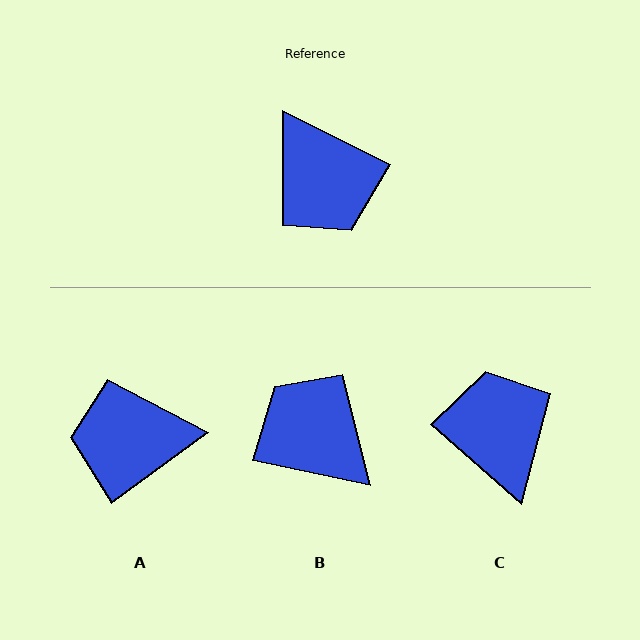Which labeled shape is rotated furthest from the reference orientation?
B, about 166 degrees away.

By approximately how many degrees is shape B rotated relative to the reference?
Approximately 166 degrees clockwise.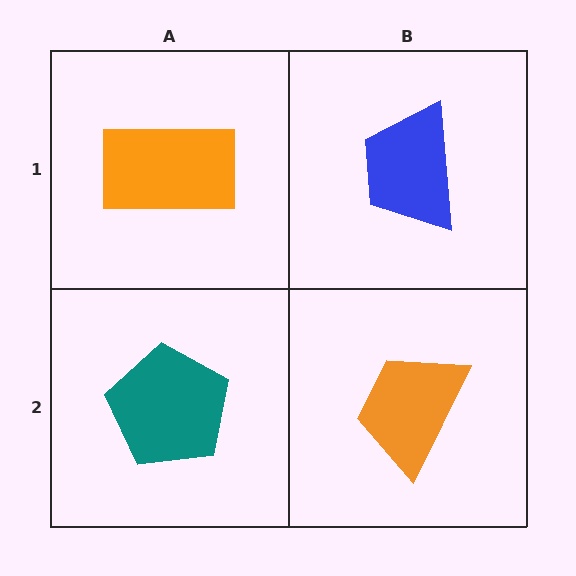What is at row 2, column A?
A teal pentagon.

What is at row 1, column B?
A blue trapezoid.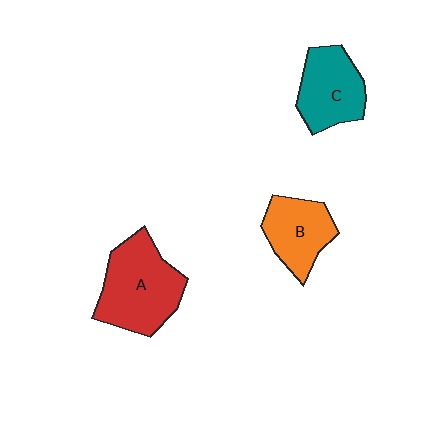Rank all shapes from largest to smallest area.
From largest to smallest: A (red), C (teal), B (orange).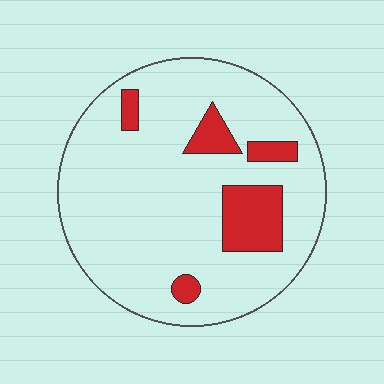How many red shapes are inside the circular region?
5.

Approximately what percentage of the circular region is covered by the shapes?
Approximately 15%.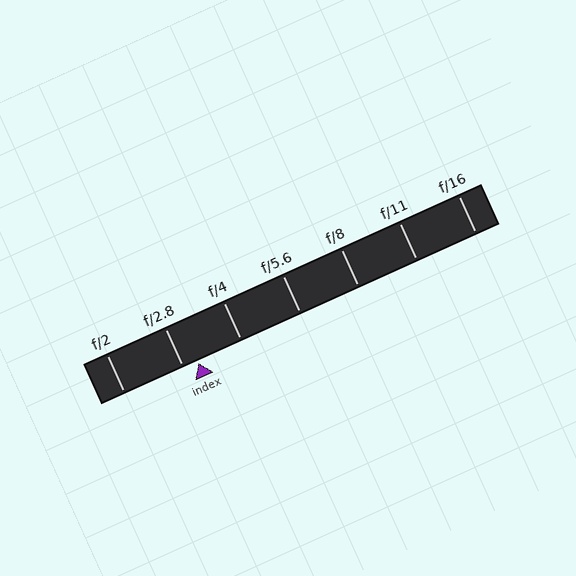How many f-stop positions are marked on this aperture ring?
There are 7 f-stop positions marked.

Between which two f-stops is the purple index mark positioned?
The index mark is between f/2.8 and f/4.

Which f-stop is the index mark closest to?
The index mark is closest to f/2.8.